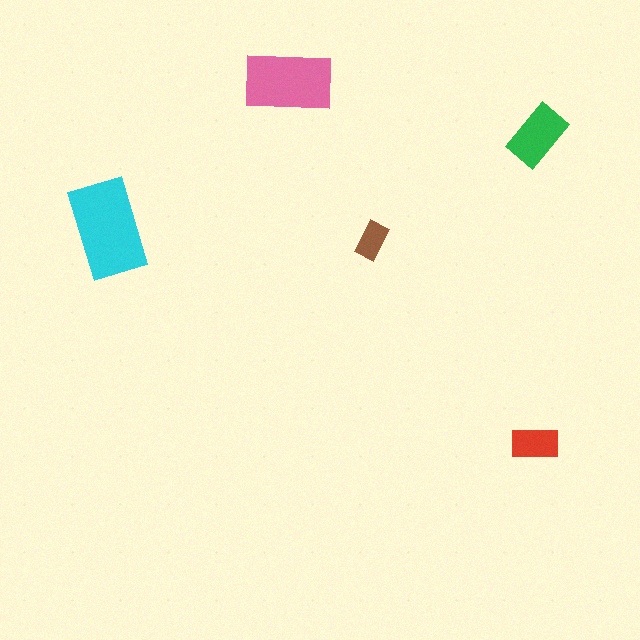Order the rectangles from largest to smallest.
the cyan one, the pink one, the green one, the red one, the brown one.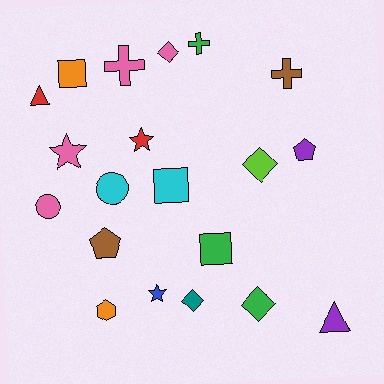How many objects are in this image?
There are 20 objects.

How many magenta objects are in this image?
There are no magenta objects.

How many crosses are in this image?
There are 3 crosses.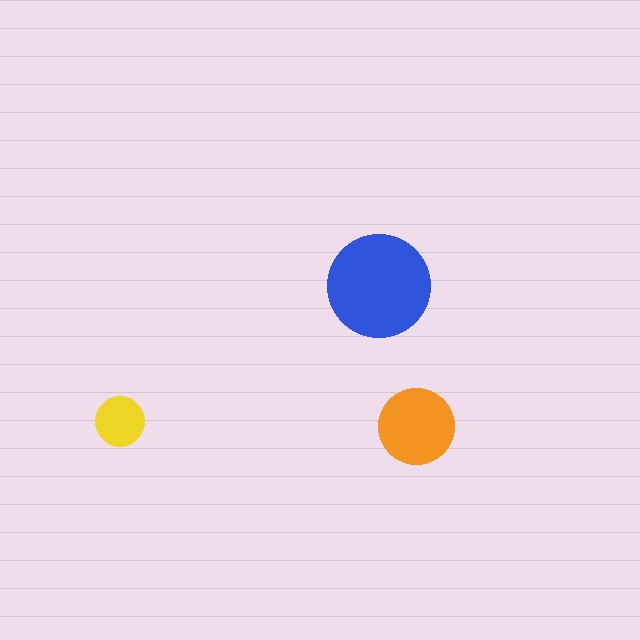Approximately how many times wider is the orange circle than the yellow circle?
About 1.5 times wider.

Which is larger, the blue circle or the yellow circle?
The blue one.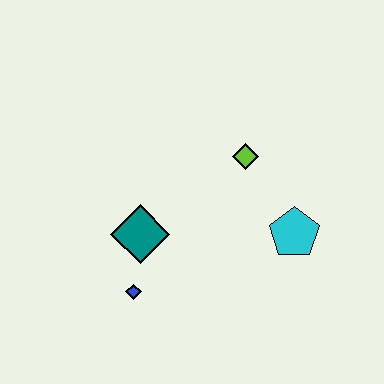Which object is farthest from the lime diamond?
The blue diamond is farthest from the lime diamond.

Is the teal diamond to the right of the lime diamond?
No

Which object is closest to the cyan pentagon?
The lime diamond is closest to the cyan pentagon.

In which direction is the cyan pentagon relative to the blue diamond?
The cyan pentagon is to the right of the blue diamond.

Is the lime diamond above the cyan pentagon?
Yes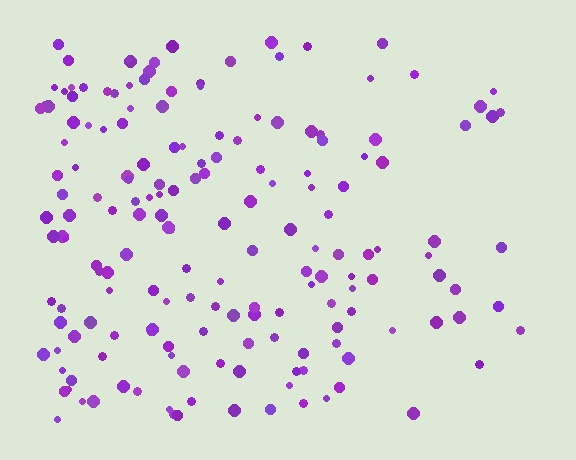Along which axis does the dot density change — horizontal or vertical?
Horizontal.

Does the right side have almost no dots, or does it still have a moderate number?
Still a moderate number, just noticeably fewer than the left.